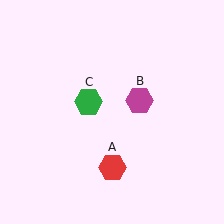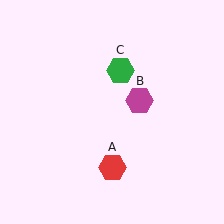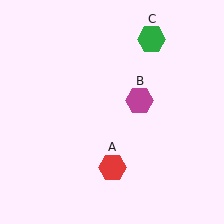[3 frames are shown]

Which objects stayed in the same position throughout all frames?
Red hexagon (object A) and magenta hexagon (object B) remained stationary.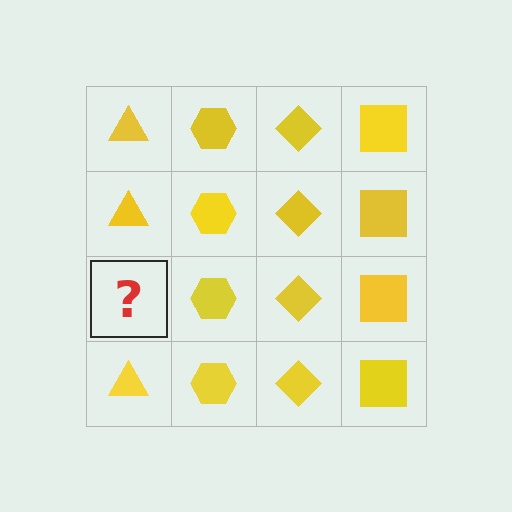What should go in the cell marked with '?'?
The missing cell should contain a yellow triangle.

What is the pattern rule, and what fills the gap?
The rule is that each column has a consistent shape. The gap should be filled with a yellow triangle.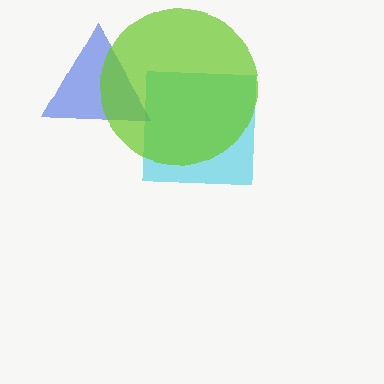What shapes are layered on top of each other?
The layered shapes are: a cyan square, a blue triangle, a lime circle.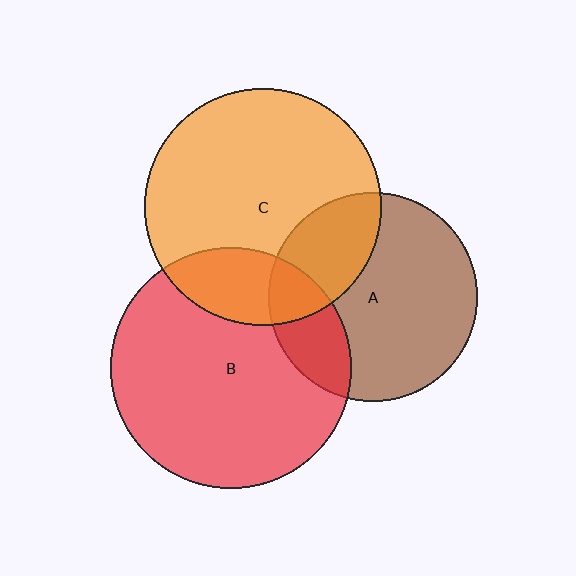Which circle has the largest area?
Circle B (red).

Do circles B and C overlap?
Yes.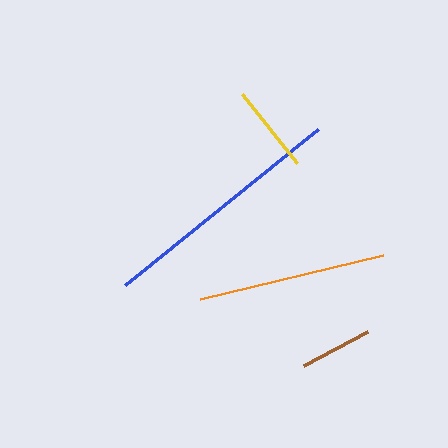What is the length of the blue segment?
The blue segment is approximately 248 pixels long.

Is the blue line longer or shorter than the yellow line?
The blue line is longer than the yellow line.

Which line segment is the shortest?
The brown line is the shortest at approximately 73 pixels.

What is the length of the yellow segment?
The yellow segment is approximately 88 pixels long.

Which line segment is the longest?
The blue line is the longest at approximately 248 pixels.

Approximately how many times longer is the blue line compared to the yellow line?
The blue line is approximately 2.8 times the length of the yellow line.